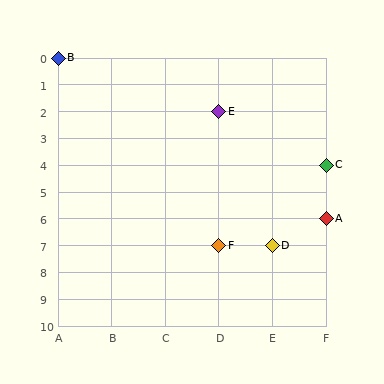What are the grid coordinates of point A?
Point A is at grid coordinates (F, 6).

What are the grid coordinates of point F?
Point F is at grid coordinates (D, 7).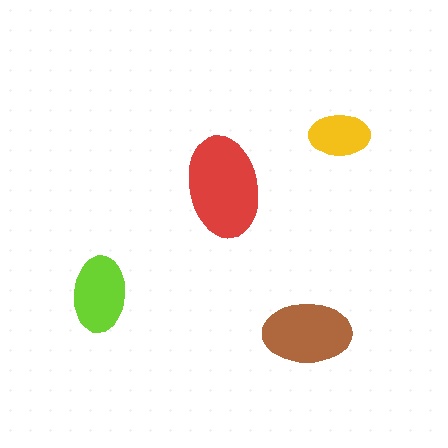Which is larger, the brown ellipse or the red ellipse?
The red one.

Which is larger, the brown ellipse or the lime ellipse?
The brown one.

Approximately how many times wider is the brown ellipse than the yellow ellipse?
About 1.5 times wider.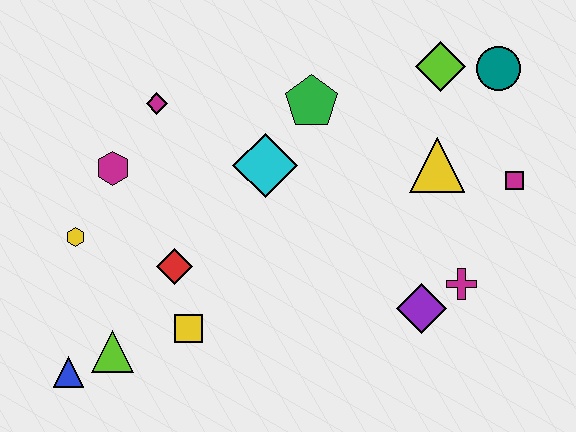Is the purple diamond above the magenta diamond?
No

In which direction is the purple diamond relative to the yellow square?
The purple diamond is to the right of the yellow square.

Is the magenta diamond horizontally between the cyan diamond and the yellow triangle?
No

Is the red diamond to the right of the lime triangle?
Yes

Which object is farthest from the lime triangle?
The teal circle is farthest from the lime triangle.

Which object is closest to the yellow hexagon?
The magenta hexagon is closest to the yellow hexagon.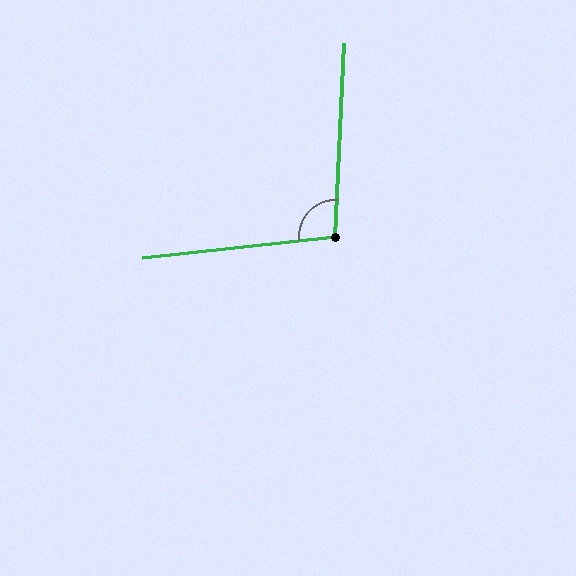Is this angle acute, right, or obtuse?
It is obtuse.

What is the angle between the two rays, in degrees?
Approximately 99 degrees.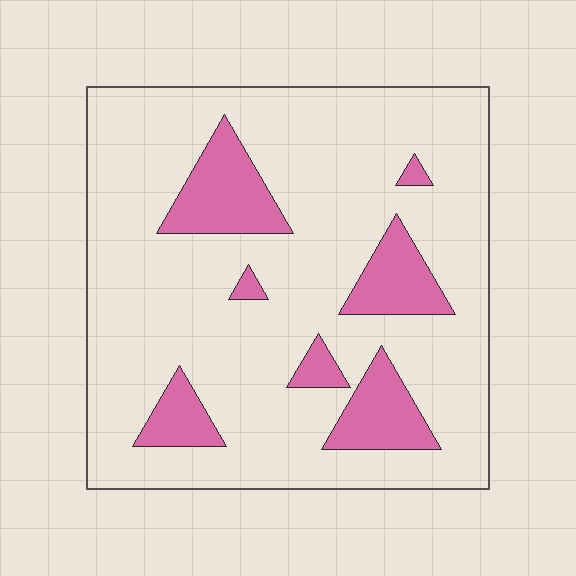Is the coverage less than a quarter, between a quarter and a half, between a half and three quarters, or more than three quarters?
Less than a quarter.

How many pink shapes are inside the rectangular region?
7.